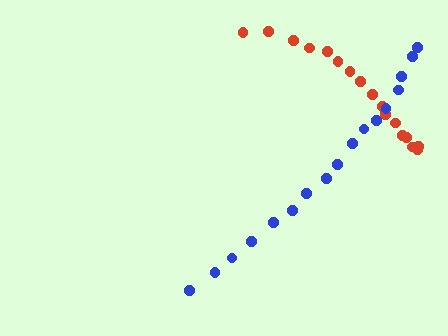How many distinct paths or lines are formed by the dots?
There are 2 distinct paths.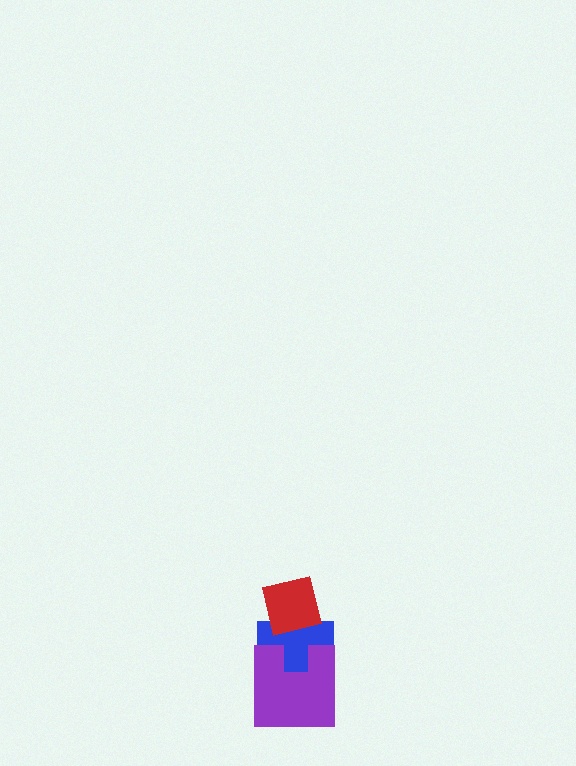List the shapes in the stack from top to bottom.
From top to bottom: the red square, the blue cross, the purple square.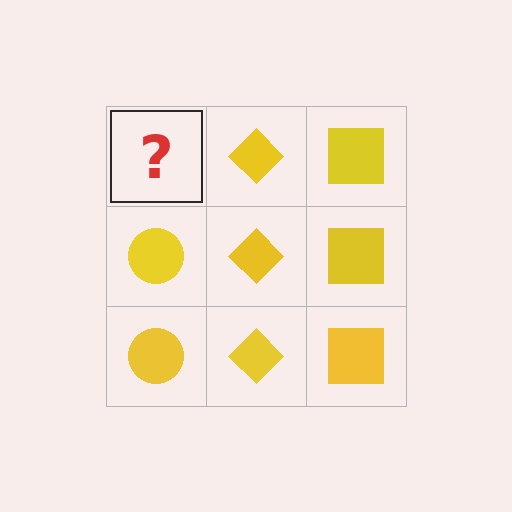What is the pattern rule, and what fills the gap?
The rule is that each column has a consistent shape. The gap should be filled with a yellow circle.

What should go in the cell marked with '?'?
The missing cell should contain a yellow circle.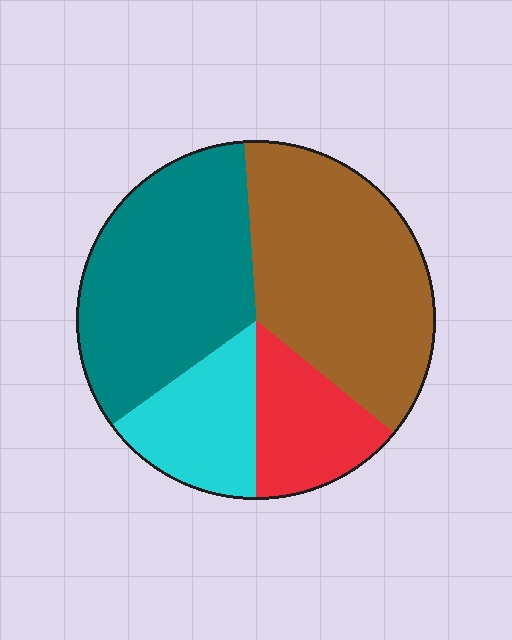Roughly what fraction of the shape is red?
Red covers roughly 15% of the shape.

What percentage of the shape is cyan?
Cyan covers roughly 15% of the shape.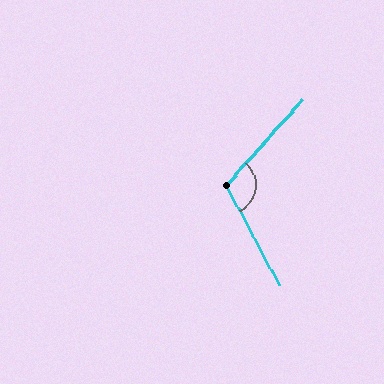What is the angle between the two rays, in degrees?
Approximately 110 degrees.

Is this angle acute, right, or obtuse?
It is obtuse.